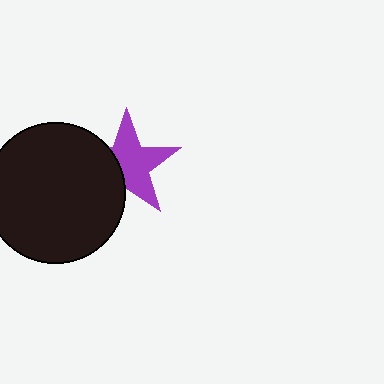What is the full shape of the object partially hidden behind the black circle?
The partially hidden object is a purple star.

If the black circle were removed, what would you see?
You would see the complete purple star.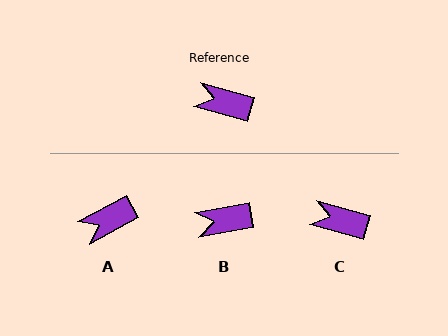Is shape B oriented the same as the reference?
No, it is off by about 26 degrees.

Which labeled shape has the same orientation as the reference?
C.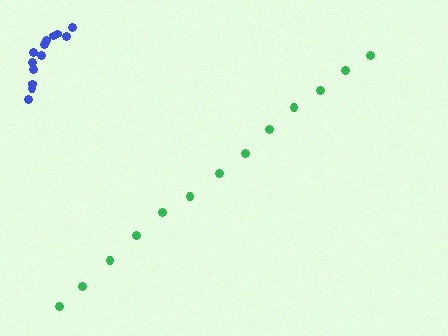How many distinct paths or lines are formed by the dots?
There are 2 distinct paths.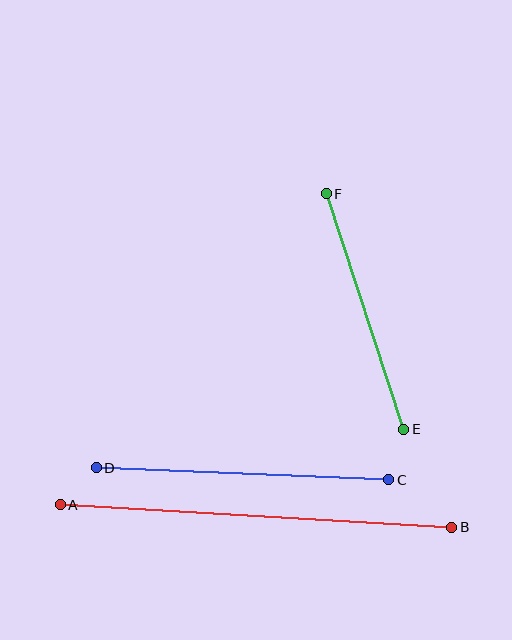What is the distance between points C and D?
The distance is approximately 293 pixels.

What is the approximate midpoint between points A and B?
The midpoint is at approximately (256, 516) pixels.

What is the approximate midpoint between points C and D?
The midpoint is at approximately (243, 474) pixels.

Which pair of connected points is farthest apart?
Points A and B are farthest apart.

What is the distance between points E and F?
The distance is approximately 248 pixels.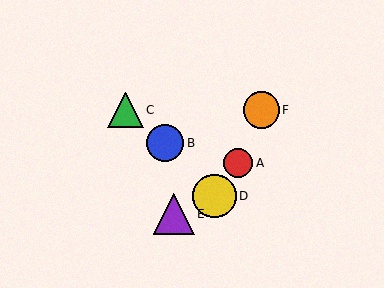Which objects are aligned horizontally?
Objects C, F are aligned horizontally.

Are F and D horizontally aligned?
No, F is at y≈110 and D is at y≈196.